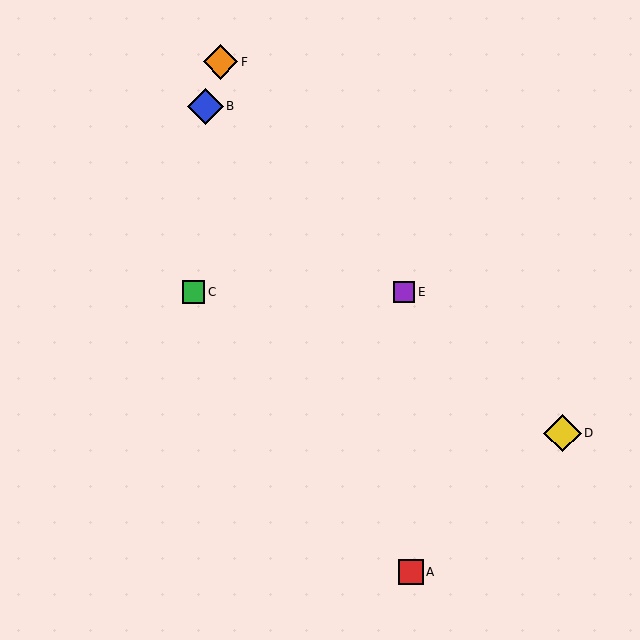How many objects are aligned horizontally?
2 objects (C, E) are aligned horizontally.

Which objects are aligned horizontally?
Objects C, E are aligned horizontally.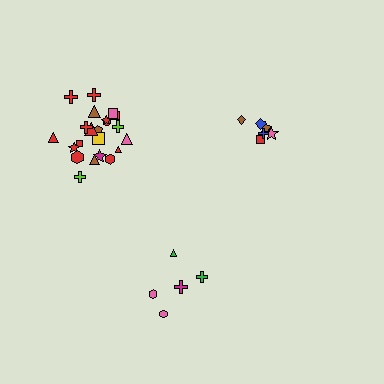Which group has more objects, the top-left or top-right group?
The top-left group.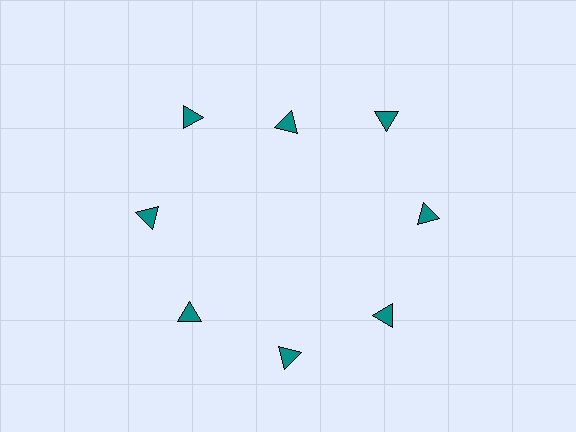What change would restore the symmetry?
The symmetry would be restored by moving it outward, back onto the ring so that all 8 triangles sit at equal angles and equal distance from the center.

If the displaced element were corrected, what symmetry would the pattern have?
It would have 8-fold rotational symmetry — the pattern would map onto itself every 45 degrees.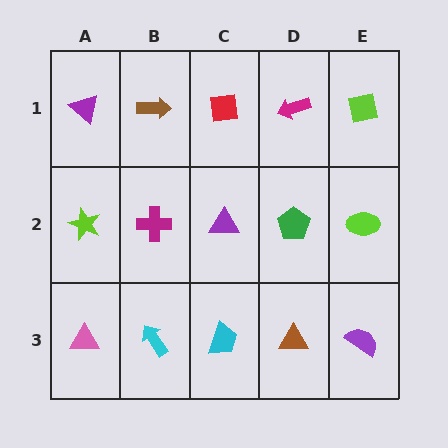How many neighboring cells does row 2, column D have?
4.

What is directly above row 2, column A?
A purple triangle.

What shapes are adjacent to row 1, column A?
A lime star (row 2, column A), a brown arrow (row 1, column B).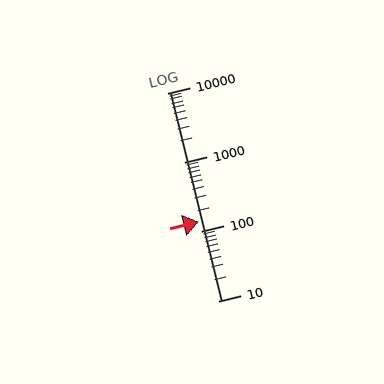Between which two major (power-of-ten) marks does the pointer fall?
The pointer is between 100 and 1000.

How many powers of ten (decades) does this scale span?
The scale spans 3 decades, from 10 to 10000.